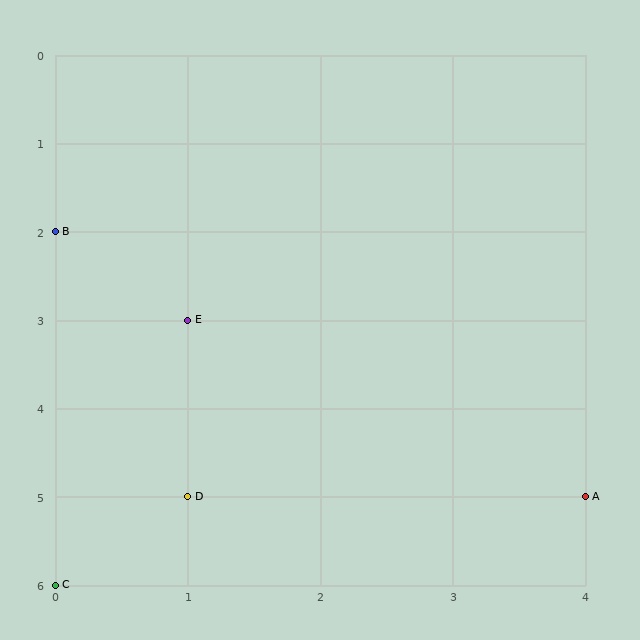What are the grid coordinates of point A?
Point A is at grid coordinates (4, 5).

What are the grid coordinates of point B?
Point B is at grid coordinates (0, 2).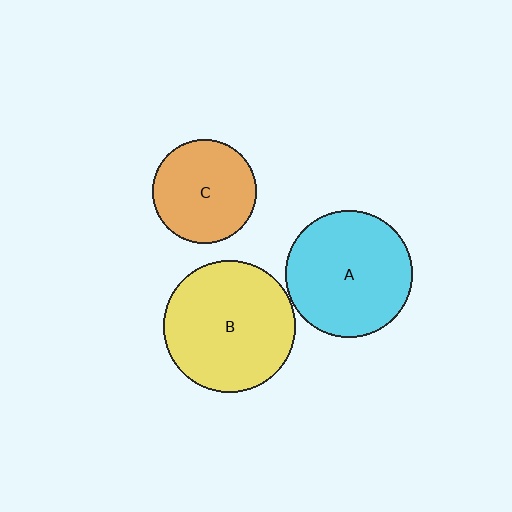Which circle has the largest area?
Circle B (yellow).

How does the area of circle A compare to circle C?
Approximately 1.5 times.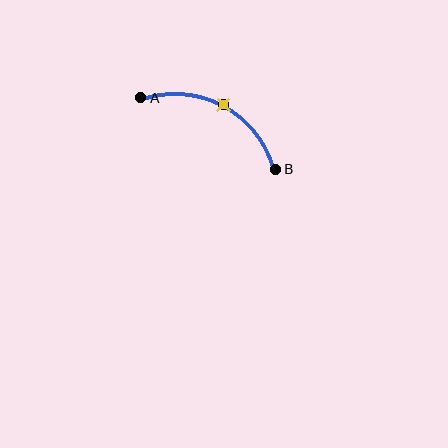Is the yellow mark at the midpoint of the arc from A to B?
Yes. The yellow mark lies on the arc at equal arc-length from both A and B — it is the arc midpoint.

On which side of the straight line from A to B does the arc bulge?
The arc bulges above the straight line connecting A and B.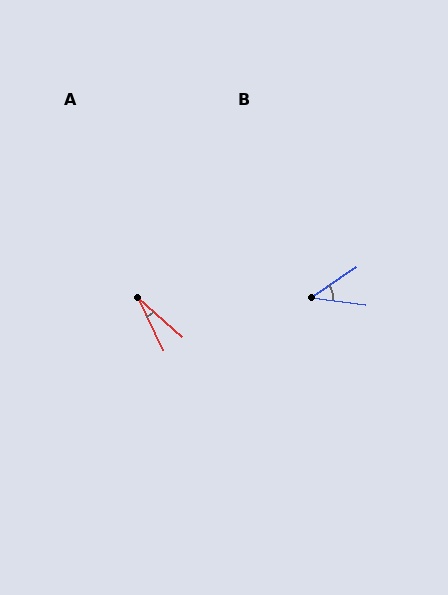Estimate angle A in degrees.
Approximately 23 degrees.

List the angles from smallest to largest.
A (23°), B (42°).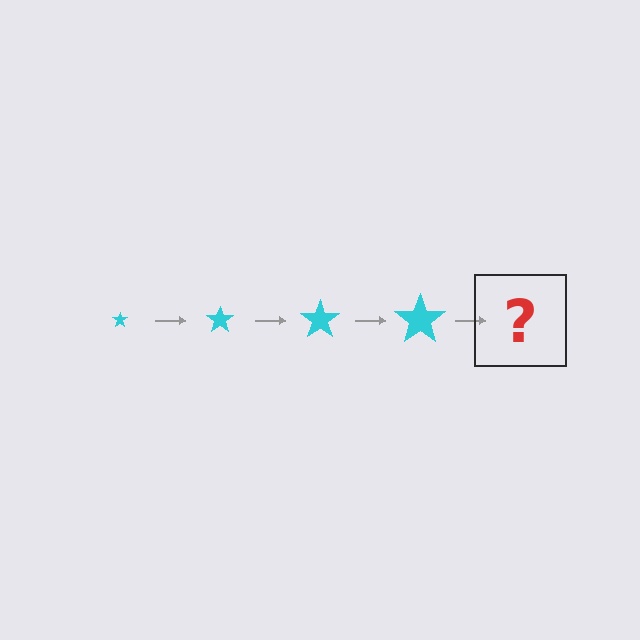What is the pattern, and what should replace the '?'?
The pattern is that the star gets progressively larger each step. The '?' should be a cyan star, larger than the previous one.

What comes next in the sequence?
The next element should be a cyan star, larger than the previous one.